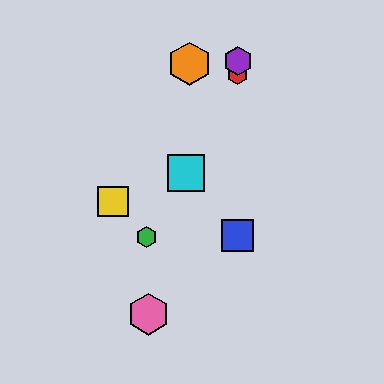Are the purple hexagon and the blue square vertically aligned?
Yes, both are at x≈238.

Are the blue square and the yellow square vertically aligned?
No, the blue square is at x≈238 and the yellow square is at x≈113.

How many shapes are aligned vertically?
3 shapes (the red hexagon, the blue square, the purple hexagon) are aligned vertically.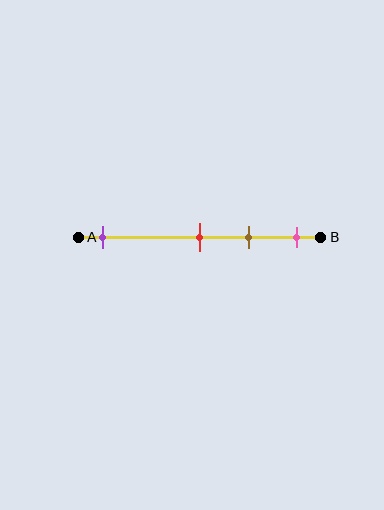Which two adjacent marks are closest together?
The red and brown marks are the closest adjacent pair.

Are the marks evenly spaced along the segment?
No, the marks are not evenly spaced.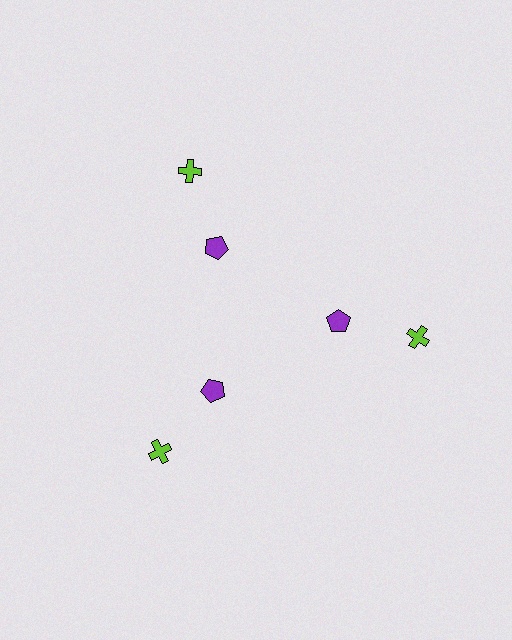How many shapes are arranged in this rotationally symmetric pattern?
There are 6 shapes, arranged in 3 groups of 2.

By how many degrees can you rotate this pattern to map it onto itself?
The pattern maps onto itself every 120 degrees of rotation.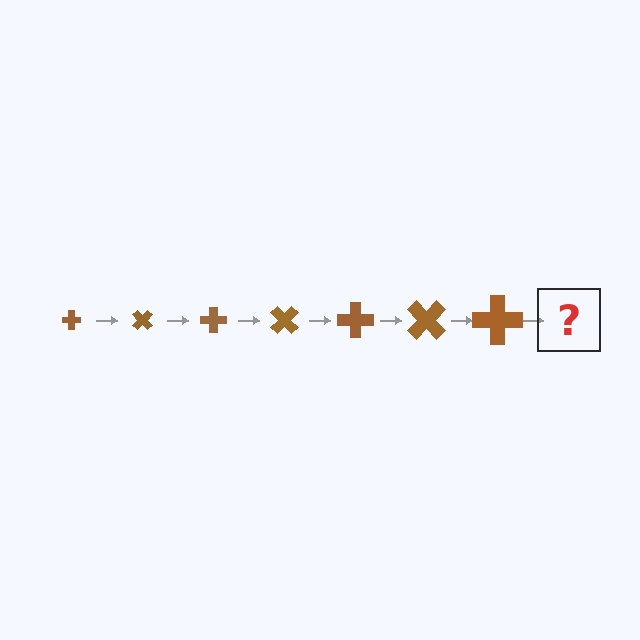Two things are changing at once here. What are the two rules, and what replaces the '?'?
The two rules are that the cross grows larger each step and it rotates 45 degrees each step. The '?' should be a cross, larger than the previous one and rotated 315 degrees from the start.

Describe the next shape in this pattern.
It should be a cross, larger than the previous one and rotated 315 degrees from the start.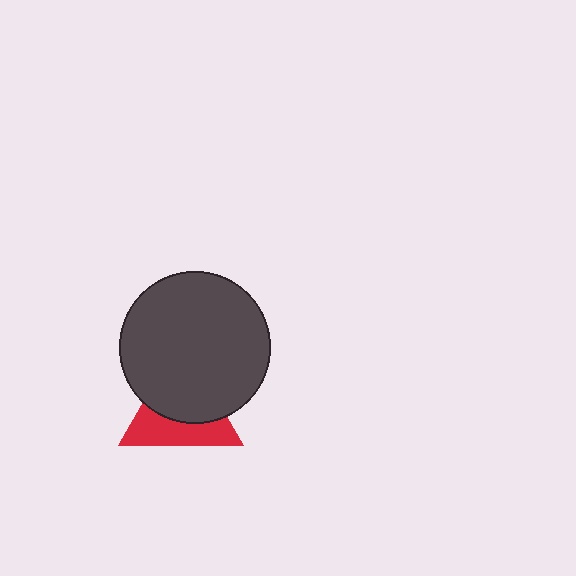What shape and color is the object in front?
The object in front is a dark gray circle.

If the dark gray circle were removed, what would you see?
You would see the complete red triangle.